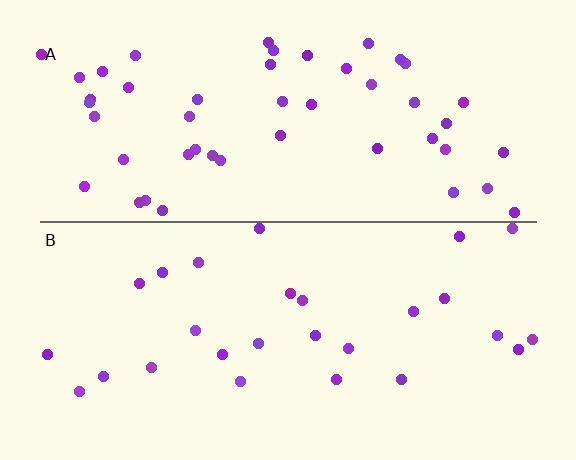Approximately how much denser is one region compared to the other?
Approximately 1.8× — region A over region B.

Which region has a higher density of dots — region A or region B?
A (the top).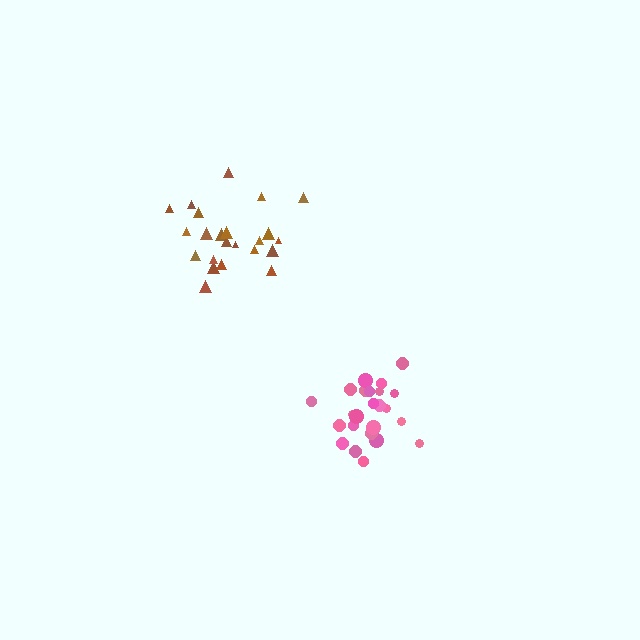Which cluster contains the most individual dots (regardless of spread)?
Pink (24).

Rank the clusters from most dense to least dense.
pink, brown.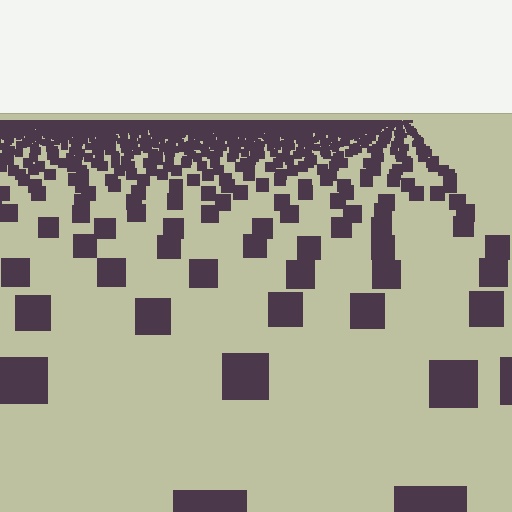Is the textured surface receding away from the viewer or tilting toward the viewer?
The surface is receding away from the viewer. Texture elements get smaller and denser toward the top.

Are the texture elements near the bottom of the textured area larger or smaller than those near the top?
Larger. Near the bottom, elements are closer to the viewer and appear at a bigger on-screen size.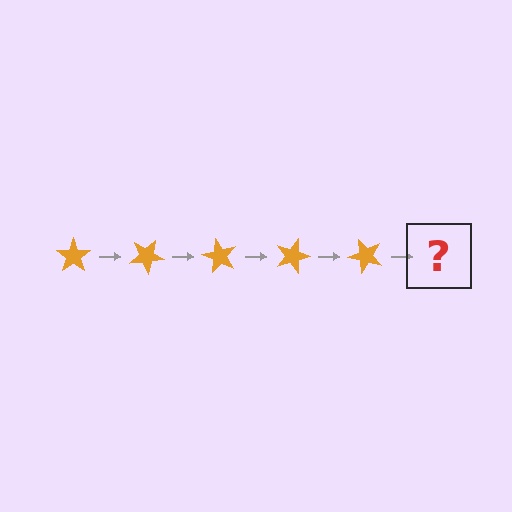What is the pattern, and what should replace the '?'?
The pattern is that the star rotates 30 degrees each step. The '?' should be an orange star rotated 150 degrees.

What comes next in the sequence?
The next element should be an orange star rotated 150 degrees.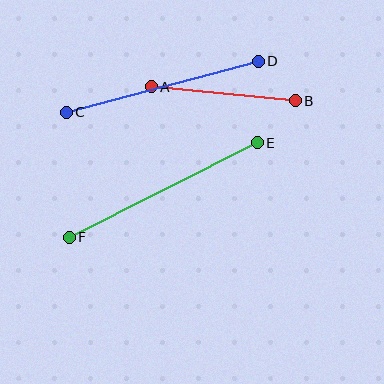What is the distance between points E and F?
The distance is approximately 210 pixels.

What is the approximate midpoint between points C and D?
The midpoint is at approximately (162, 87) pixels.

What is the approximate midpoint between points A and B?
The midpoint is at approximately (223, 94) pixels.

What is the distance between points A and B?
The distance is approximately 145 pixels.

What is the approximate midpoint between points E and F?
The midpoint is at approximately (163, 190) pixels.